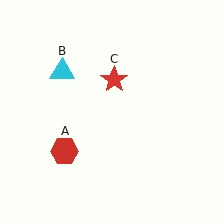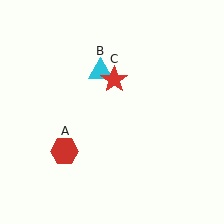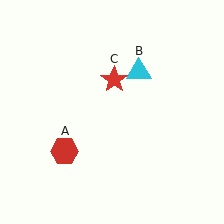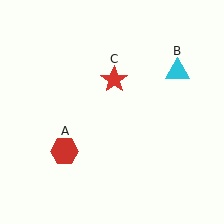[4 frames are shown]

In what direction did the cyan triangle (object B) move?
The cyan triangle (object B) moved right.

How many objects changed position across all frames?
1 object changed position: cyan triangle (object B).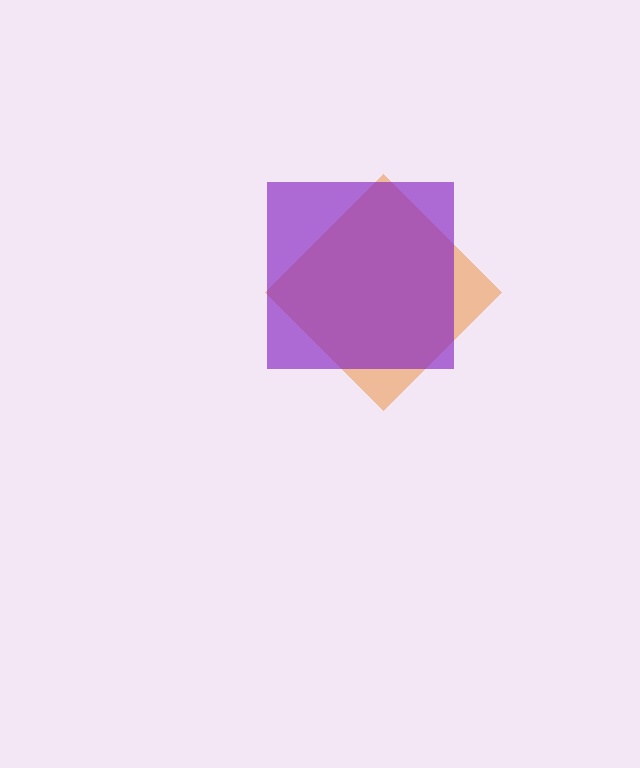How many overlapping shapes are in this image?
There are 2 overlapping shapes in the image.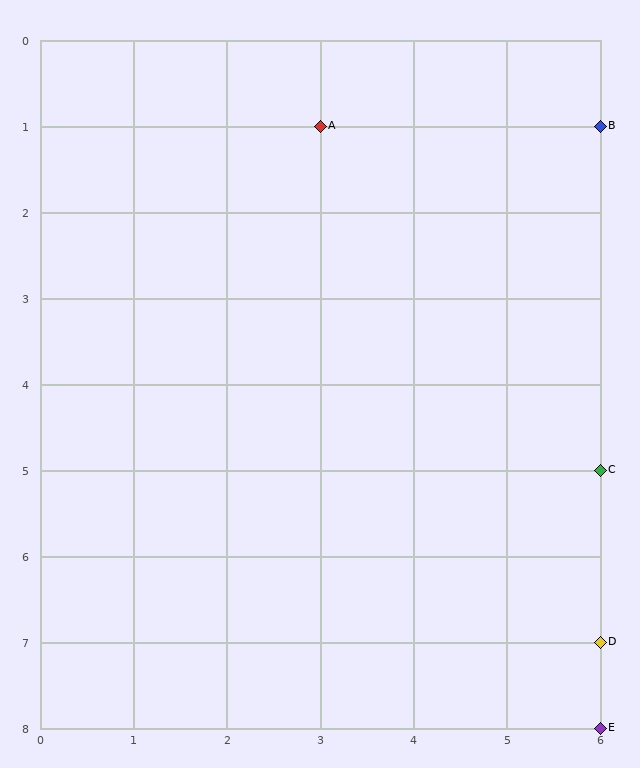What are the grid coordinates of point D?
Point D is at grid coordinates (6, 7).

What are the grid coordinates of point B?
Point B is at grid coordinates (6, 1).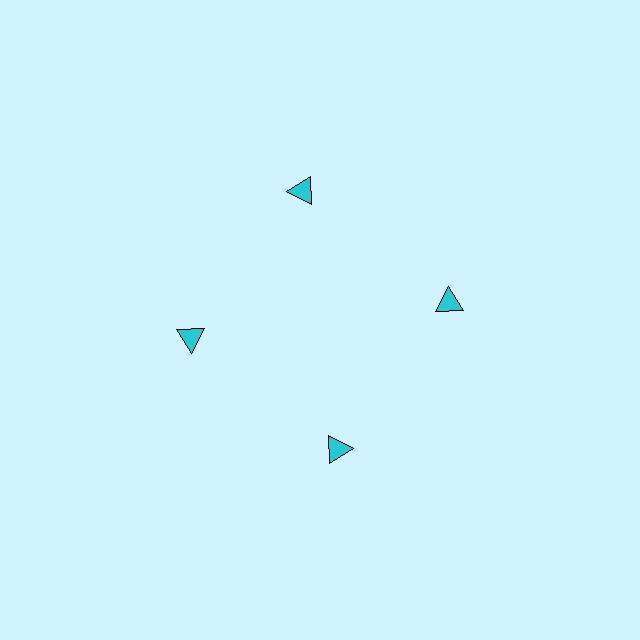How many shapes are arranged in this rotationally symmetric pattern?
There are 4 shapes, arranged in 4 groups of 1.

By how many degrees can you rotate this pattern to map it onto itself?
The pattern maps onto itself every 90 degrees of rotation.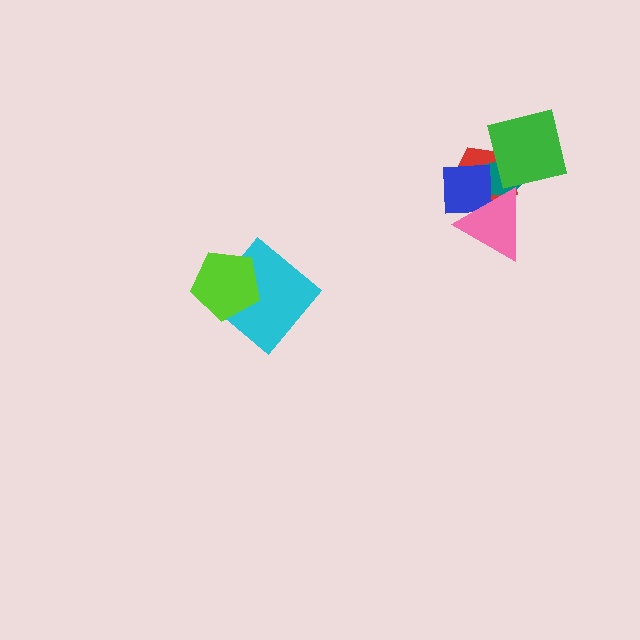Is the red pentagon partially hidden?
Yes, it is partially covered by another shape.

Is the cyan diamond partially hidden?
Yes, it is partially covered by another shape.